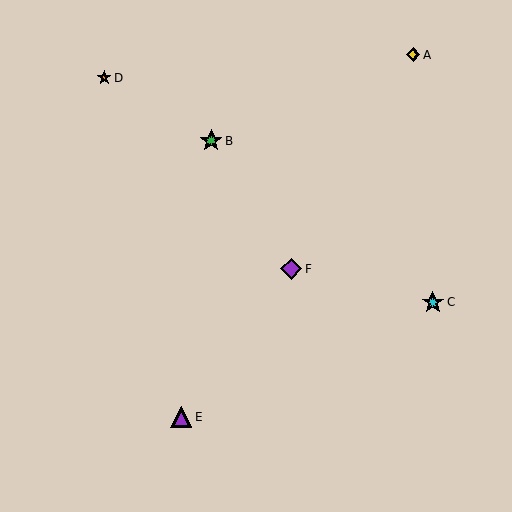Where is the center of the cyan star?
The center of the cyan star is at (433, 302).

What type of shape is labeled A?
Shape A is a yellow diamond.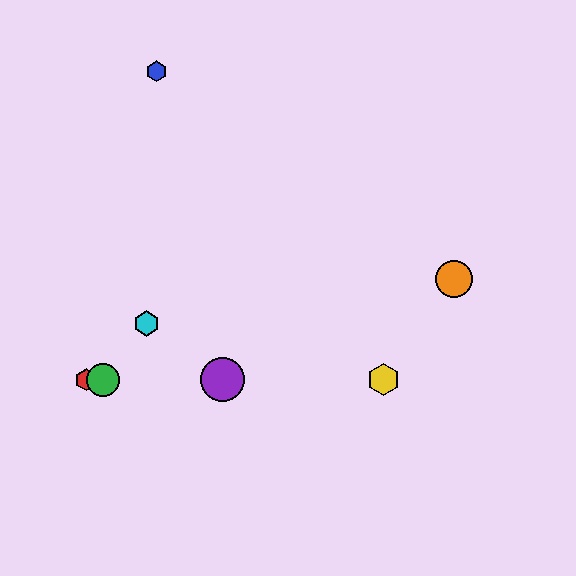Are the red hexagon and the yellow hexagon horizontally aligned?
Yes, both are at y≈380.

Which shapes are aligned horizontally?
The red hexagon, the green circle, the yellow hexagon, the purple circle are aligned horizontally.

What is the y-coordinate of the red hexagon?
The red hexagon is at y≈380.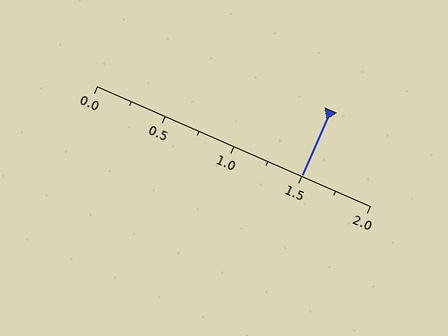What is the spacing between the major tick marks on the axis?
The major ticks are spaced 0.5 apart.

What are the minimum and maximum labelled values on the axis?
The axis runs from 0.0 to 2.0.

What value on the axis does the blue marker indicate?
The marker indicates approximately 1.5.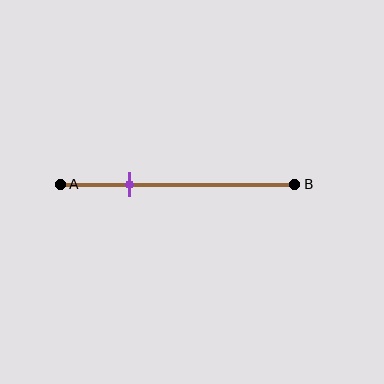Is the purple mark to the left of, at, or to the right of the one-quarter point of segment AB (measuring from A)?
The purple mark is to the right of the one-quarter point of segment AB.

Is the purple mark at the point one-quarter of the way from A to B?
No, the mark is at about 30% from A, not at the 25% one-quarter point.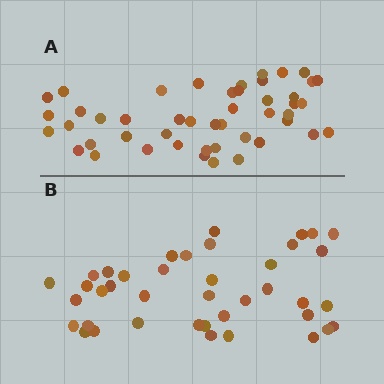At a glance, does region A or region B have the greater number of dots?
Region A (the top region) has more dots.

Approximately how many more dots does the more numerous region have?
Region A has roughly 8 or so more dots than region B.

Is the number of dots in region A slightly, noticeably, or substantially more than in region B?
Region A has only slightly more — the two regions are fairly close. The ratio is roughly 1.2 to 1.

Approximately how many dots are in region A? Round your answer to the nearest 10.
About 50 dots. (The exact count is 47, which rounds to 50.)